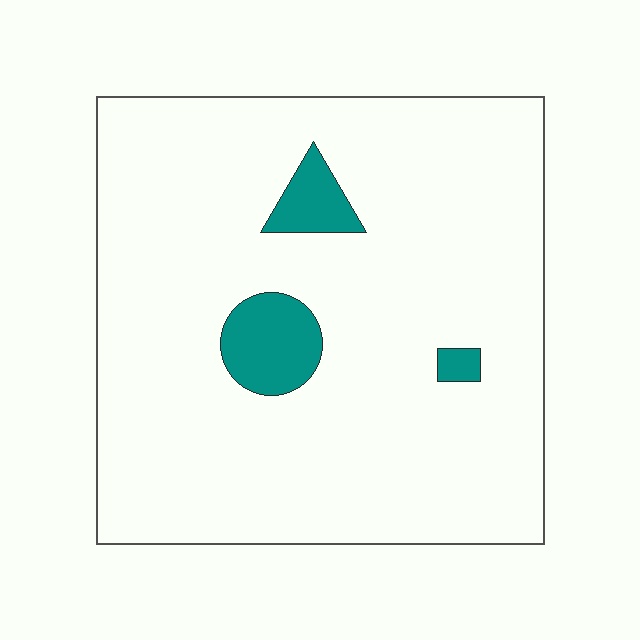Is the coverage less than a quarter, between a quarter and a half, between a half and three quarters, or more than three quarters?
Less than a quarter.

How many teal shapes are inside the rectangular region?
3.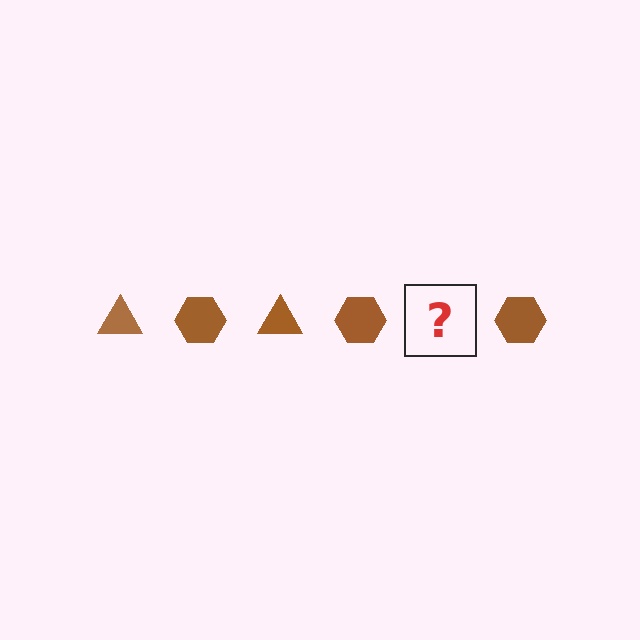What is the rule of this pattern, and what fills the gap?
The rule is that the pattern cycles through triangle, hexagon shapes in brown. The gap should be filled with a brown triangle.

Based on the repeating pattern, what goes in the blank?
The blank should be a brown triangle.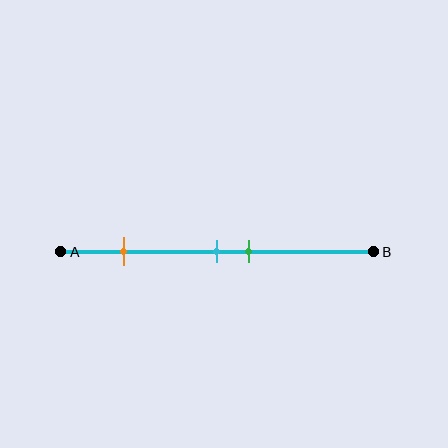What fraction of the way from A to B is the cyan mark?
The cyan mark is approximately 50% (0.5) of the way from A to B.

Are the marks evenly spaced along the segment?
No, the marks are not evenly spaced.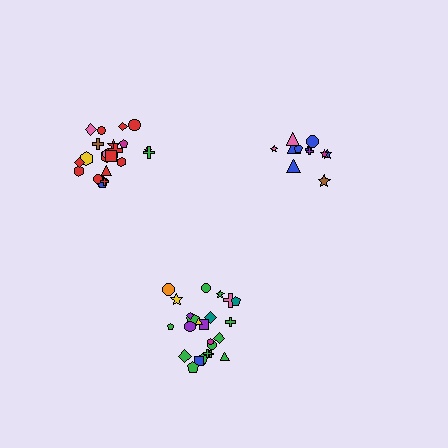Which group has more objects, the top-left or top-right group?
The top-left group.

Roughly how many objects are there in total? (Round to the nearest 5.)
Roughly 60 objects in total.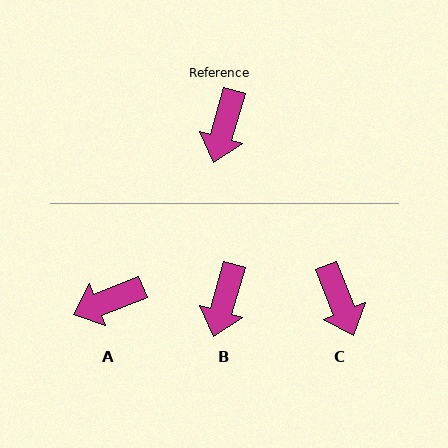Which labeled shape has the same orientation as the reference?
B.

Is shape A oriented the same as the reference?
No, it is off by about 52 degrees.